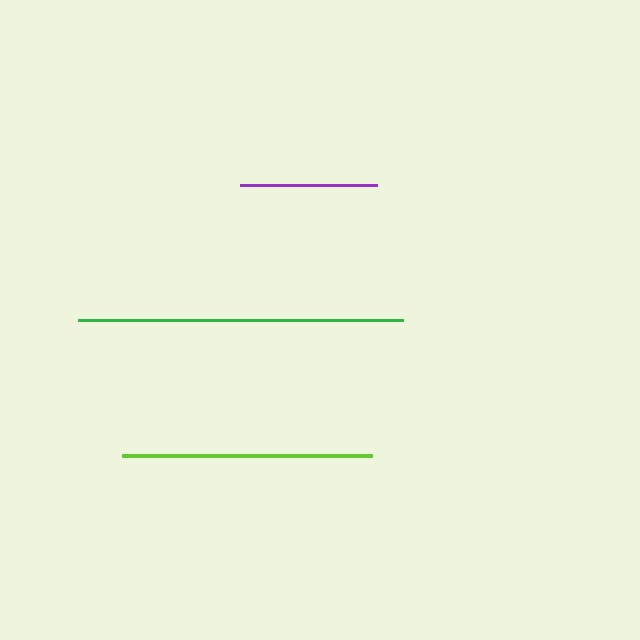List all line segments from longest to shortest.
From longest to shortest: green, lime, purple.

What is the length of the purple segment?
The purple segment is approximately 136 pixels long.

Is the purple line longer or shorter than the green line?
The green line is longer than the purple line.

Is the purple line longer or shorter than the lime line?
The lime line is longer than the purple line.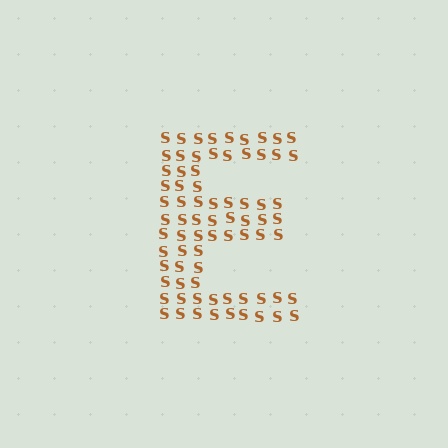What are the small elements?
The small elements are letter S's.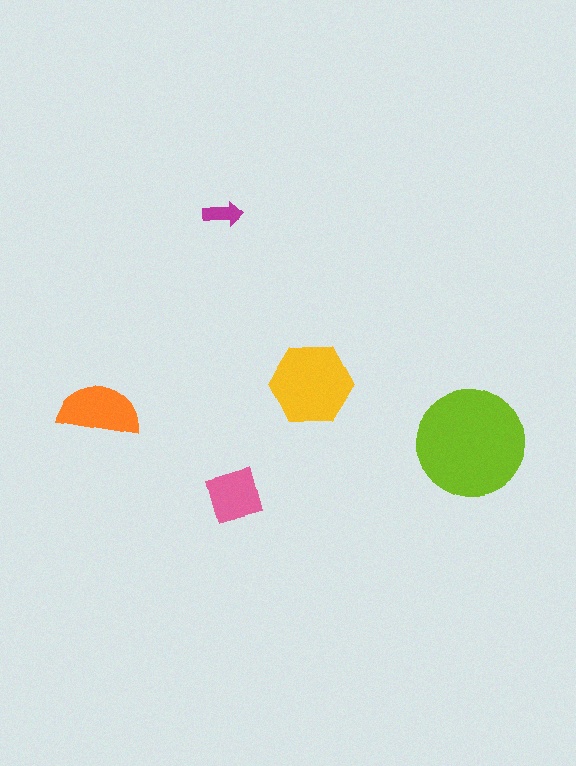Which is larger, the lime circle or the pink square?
The lime circle.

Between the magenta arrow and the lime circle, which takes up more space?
The lime circle.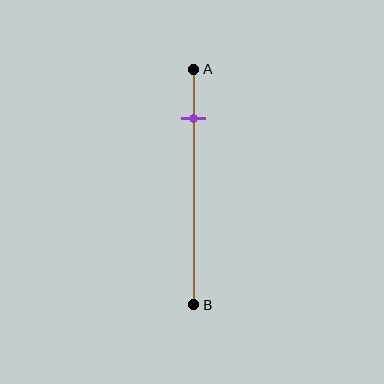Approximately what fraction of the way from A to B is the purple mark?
The purple mark is approximately 20% of the way from A to B.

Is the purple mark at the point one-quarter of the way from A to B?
No, the mark is at about 20% from A, not at the 25% one-quarter point.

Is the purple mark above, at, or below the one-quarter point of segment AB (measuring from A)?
The purple mark is above the one-quarter point of segment AB.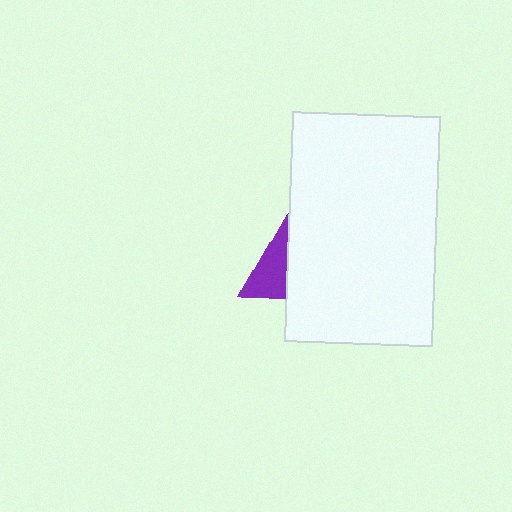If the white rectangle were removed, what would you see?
You would see the complete purple triangle.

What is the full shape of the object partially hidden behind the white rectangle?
The partially hidden object is a purple triangle.